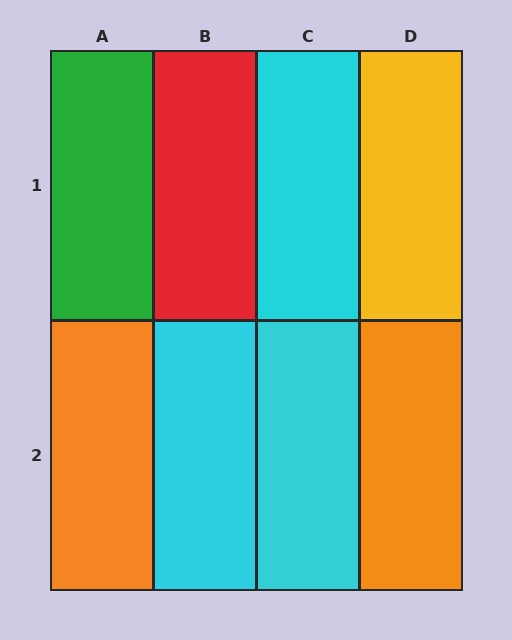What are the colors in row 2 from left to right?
Orange, cyan, cyan, orange.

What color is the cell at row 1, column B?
Red.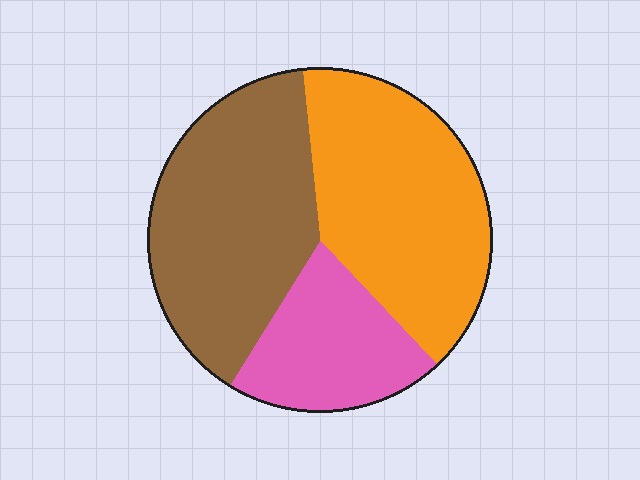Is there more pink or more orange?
Orange.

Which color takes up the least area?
Pink, at roughly 20%.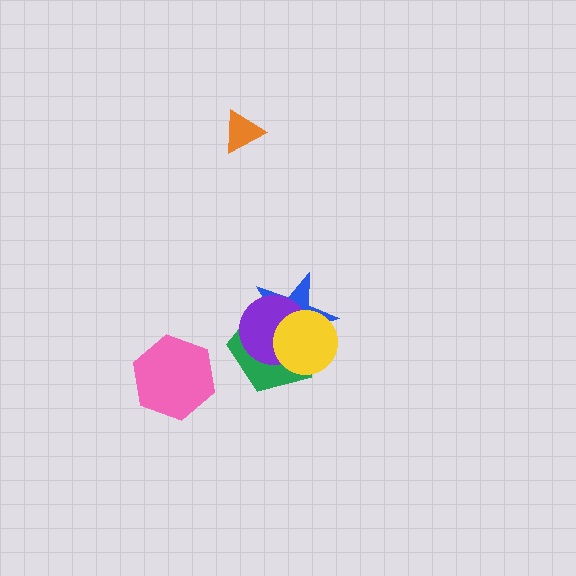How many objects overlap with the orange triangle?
0 objects overlap with the orange triangle.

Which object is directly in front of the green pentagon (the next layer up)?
The purple circle is directly in front of the green pentagon.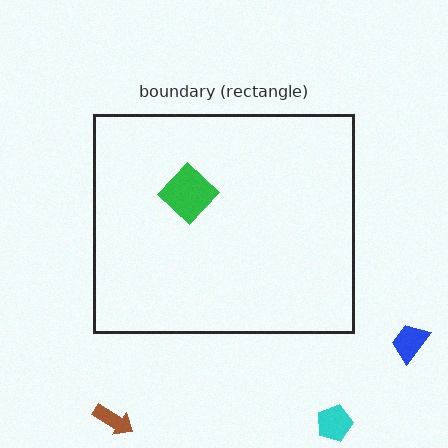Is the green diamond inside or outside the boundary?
Inside.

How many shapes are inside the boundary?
1 inside, 3 outside.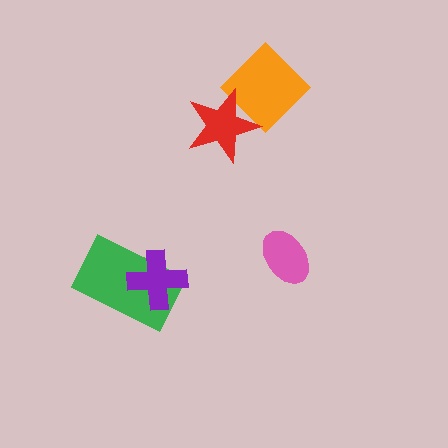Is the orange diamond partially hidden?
Yes, it is partially covered by another shape.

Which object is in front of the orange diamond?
The red star is in front of the orange diamond.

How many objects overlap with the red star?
1 object overlaps with the red star.